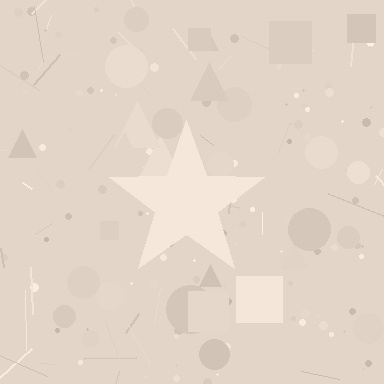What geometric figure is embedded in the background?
A star is embedded in the background.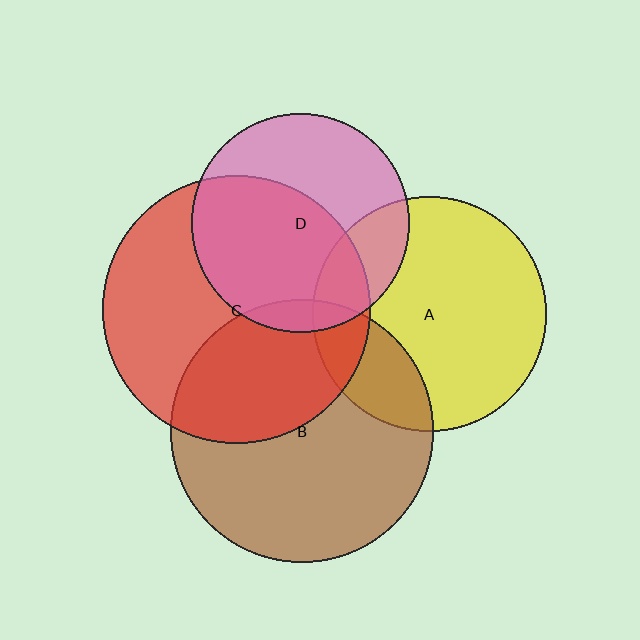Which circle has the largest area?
Circle C (red).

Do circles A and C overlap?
Yes.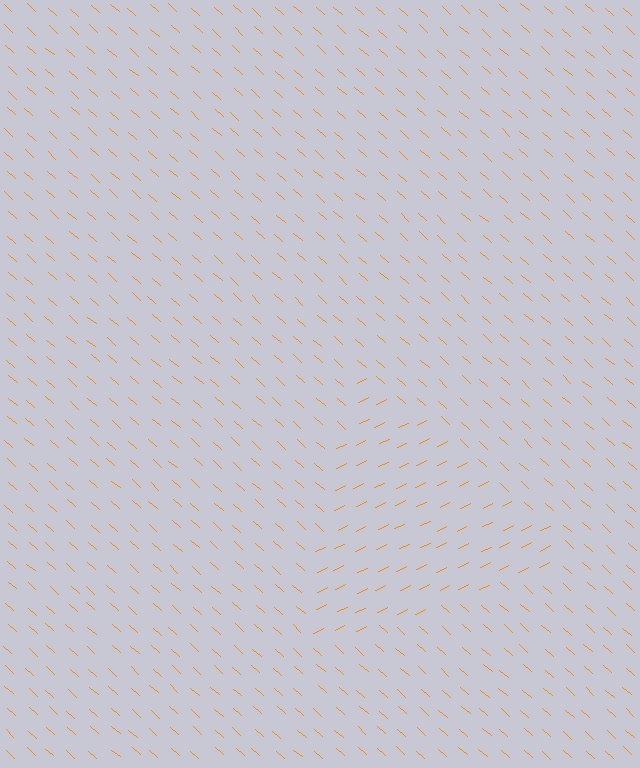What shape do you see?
I see a triangle.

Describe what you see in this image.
The image is filled with small orange line segments. A triangle region in the image has lines oriented differently from the surrounding lines, creating a visible texture boundary.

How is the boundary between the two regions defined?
The boundary is defined purely by a change in line orientation (approximately 67 degrees difference). All lines are the same color and thickness.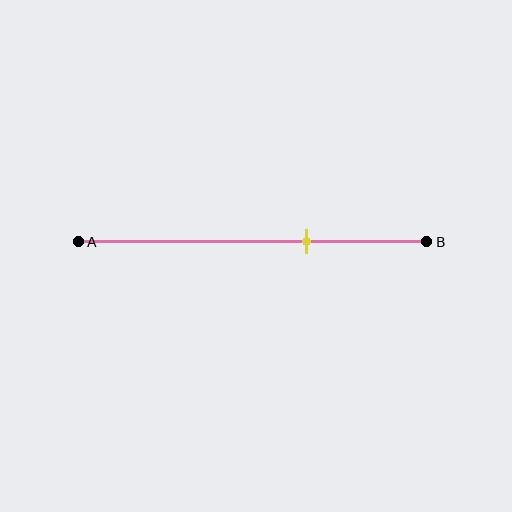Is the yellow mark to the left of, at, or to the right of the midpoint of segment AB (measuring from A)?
The yellow mark is to the right of the midpoint of segment AB.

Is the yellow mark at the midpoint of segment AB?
No, the mark is at about 65% from A, not at the 50% midpoint.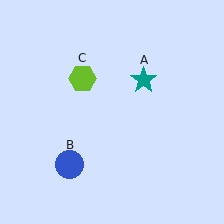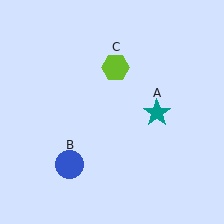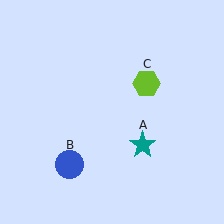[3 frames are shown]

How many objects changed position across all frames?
2 objects changed position: teal star (object A), lime hexagon (object C).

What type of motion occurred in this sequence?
The teal star (object A), lime hexagon (object C) rotated clockwise around the center of the scene.